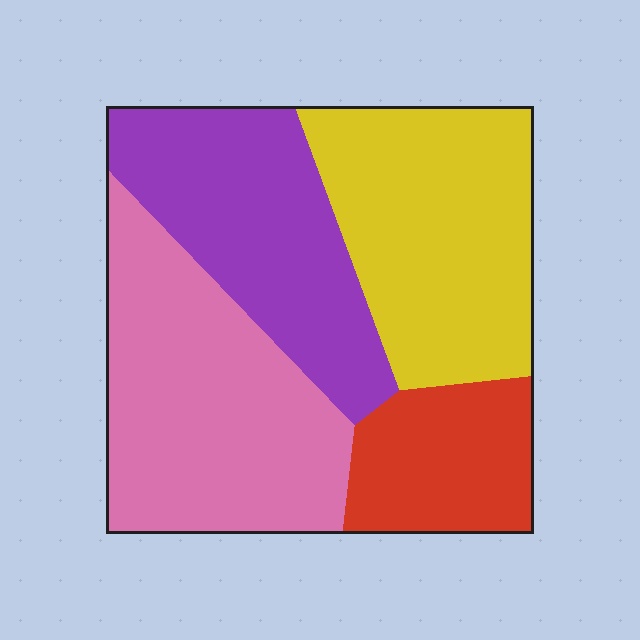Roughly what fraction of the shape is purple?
Purple covers roughly 25% of the shape.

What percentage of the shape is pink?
Pink takes up about one third (1/3) of the shape.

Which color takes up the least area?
Red, at roughly 15%.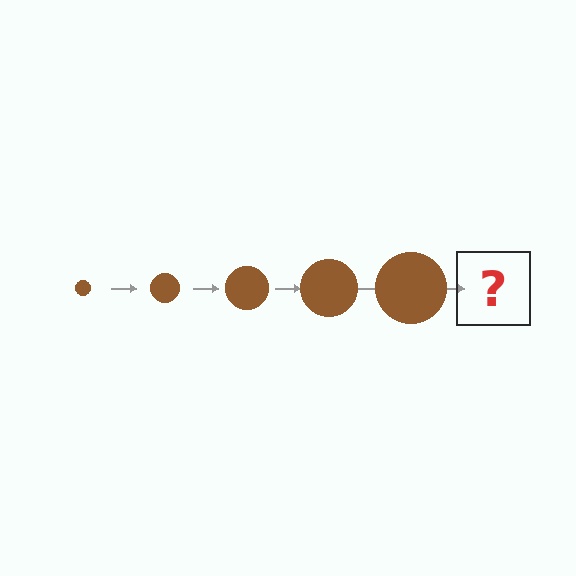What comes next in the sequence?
The next element should be a brown circle, larger than the previous one.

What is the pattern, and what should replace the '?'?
The pattern is that the circle gets progressively larger each step. The '?' should be a brown circle, larger than the previous one.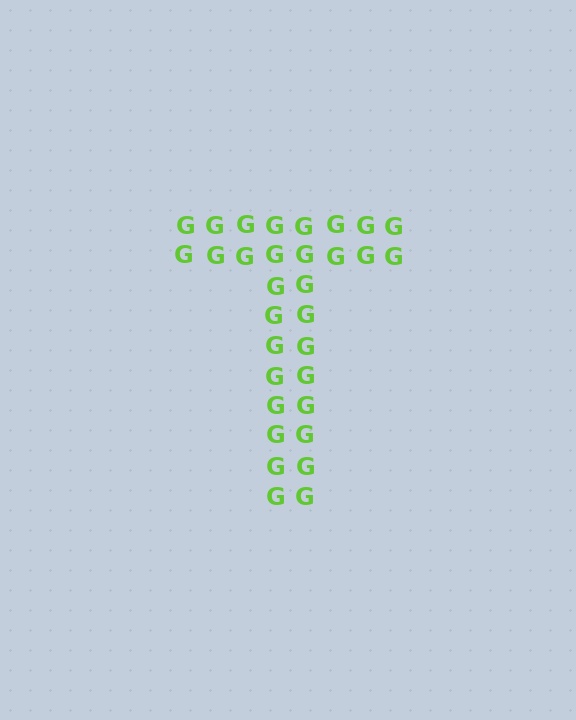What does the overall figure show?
The overall figure shows the letter T.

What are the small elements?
The small elements are letter G's.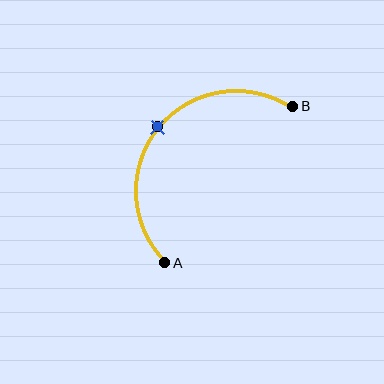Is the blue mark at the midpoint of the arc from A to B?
Yes. The blue mark lies on the arc at equal arc-length from both A and B — it is the arc midpoint.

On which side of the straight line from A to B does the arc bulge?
The arc bulges above and to the left of the straight line connecting A and B.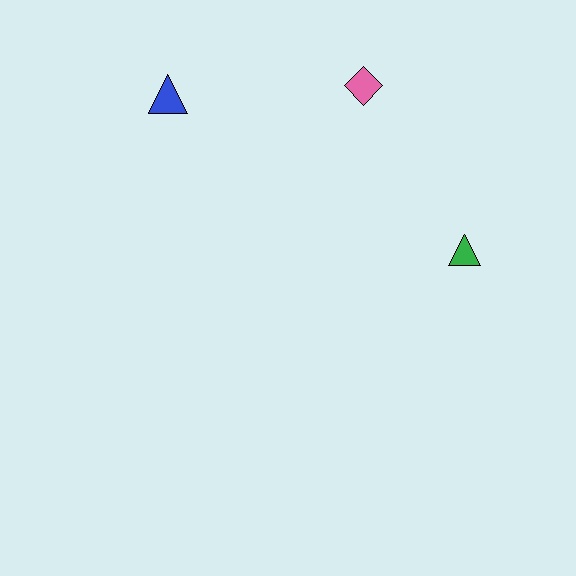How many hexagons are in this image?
There are no hexagons.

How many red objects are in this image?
There are no red objects.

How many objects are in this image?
There are 3 objects.